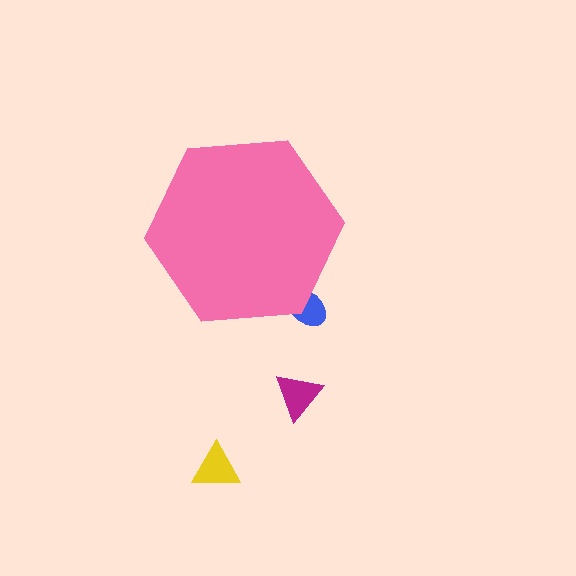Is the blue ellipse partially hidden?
Yes, the blue ellipse is partially hidden behind the pink hexagon.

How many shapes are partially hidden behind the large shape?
1 shape is partially hidden.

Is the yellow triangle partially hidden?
No, the yellow triangle is fully visible.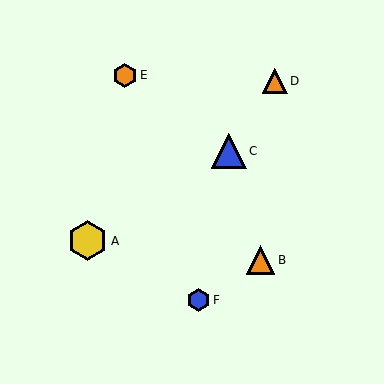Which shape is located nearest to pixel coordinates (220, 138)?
The blue triangle (labeled C) at (229, 151) is nearest to that location.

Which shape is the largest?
The yellow hexagon (labeled A) is the largest.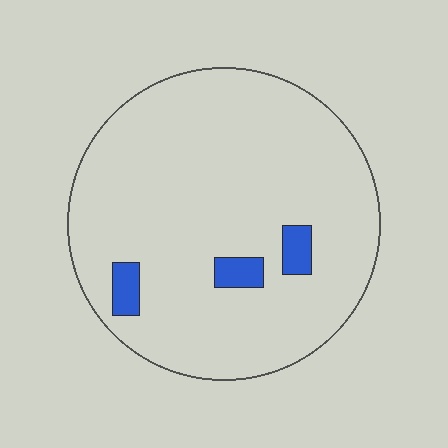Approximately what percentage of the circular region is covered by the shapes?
Approximately 5%.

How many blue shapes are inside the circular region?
3.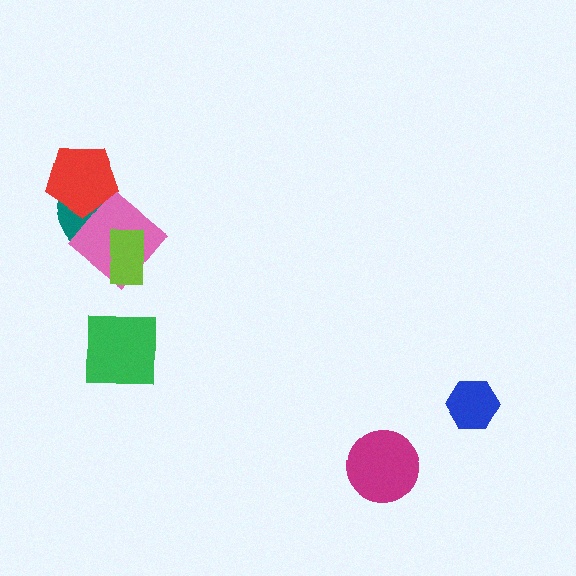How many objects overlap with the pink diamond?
3 objects overlap with the pink diamond.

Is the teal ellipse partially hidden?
Yes, it is partially covered by another shape.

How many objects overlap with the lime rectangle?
1 object overlaps with the lime rectangle.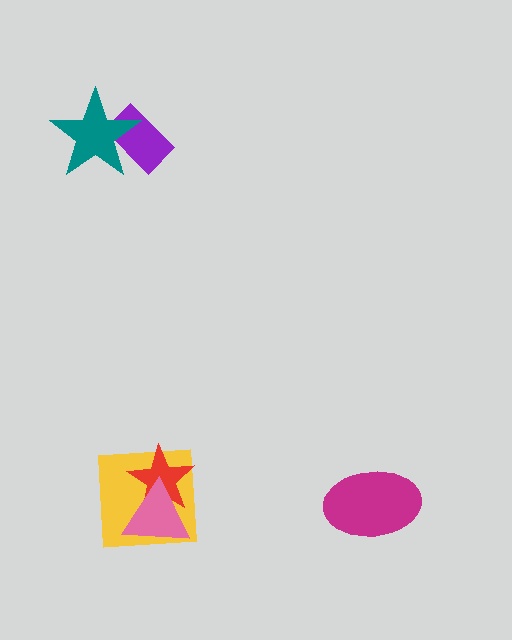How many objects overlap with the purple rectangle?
1 object overlaps with the purple rectangle.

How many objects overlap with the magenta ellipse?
0 objects overlap with the magenta ellipse.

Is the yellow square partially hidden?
Yes, it is partially covered by another shape.